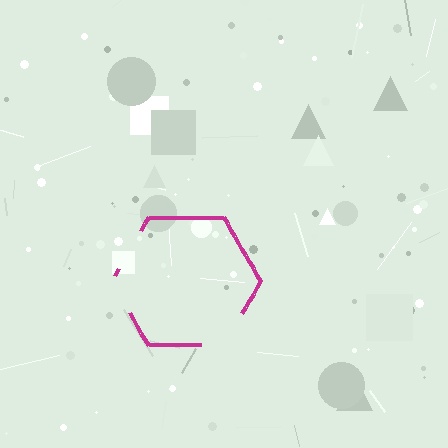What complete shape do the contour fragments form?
The contour fragments form a hexagon.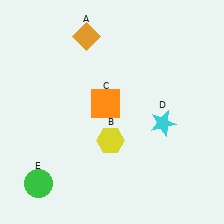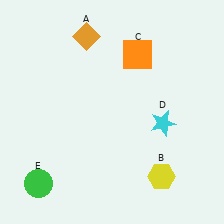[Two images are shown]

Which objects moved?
The objects that moved are: the yellow hexagon (B), the orange square (C).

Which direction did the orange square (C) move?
The orange square (C) moved up.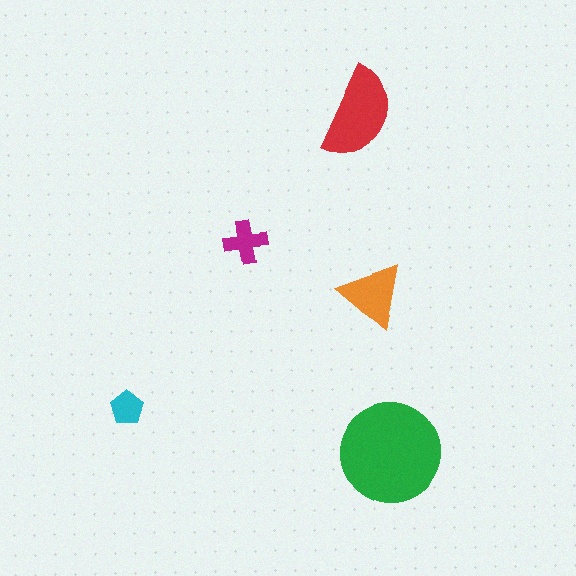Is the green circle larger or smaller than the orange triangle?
Larger.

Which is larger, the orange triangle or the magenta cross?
The orange triangle.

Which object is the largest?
The green circle.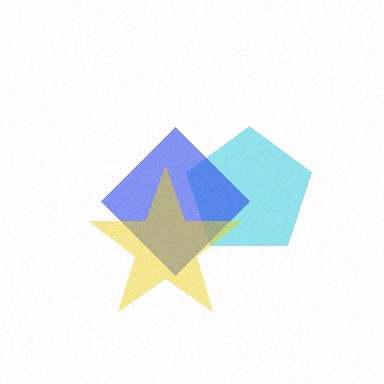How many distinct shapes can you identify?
There are 3 distinct shapes: a cyan pentagon, a blue diamond, a yellow star.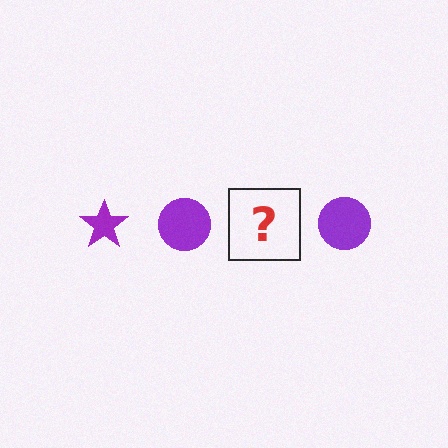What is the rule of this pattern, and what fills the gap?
The rule is that the pattern cycles through star, circle shapes in purple. The gap should be filled with a purple star.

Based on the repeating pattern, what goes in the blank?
The blank should be a purple star.